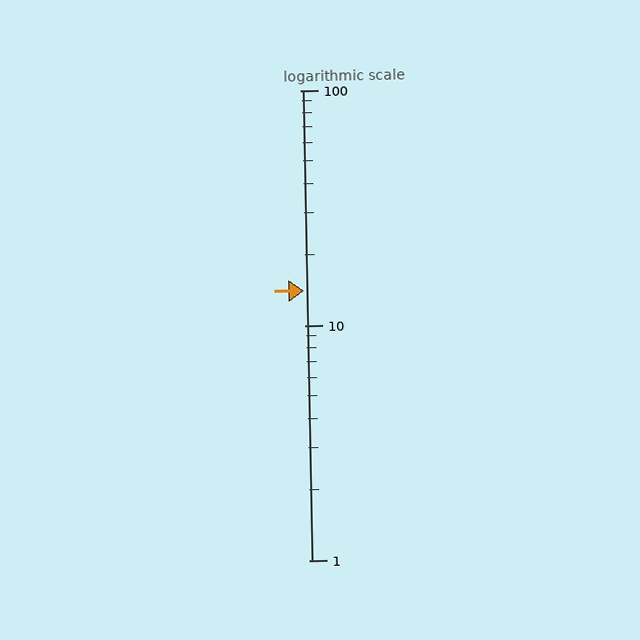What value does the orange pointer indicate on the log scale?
The pointer indicates approximately 14.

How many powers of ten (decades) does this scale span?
The scale spans 2 decades, from 1 to 100.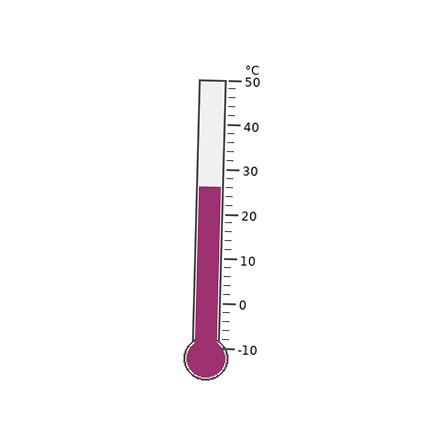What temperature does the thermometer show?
The thermometer shows approximately 26°C.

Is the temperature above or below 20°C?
The temperature is above 20°C.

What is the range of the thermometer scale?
The thermometer scale ranges from -10°C to 50°C.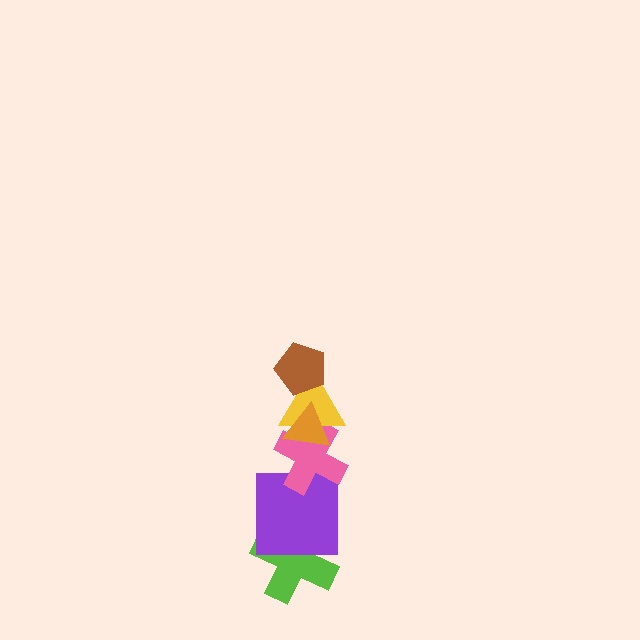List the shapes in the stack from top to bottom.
From top to bottom: the brown pentagon, the orange triangle, the yellow triangle, the pink cross, the purple square, the lime cross.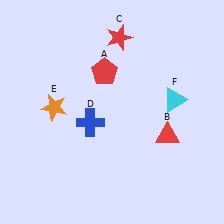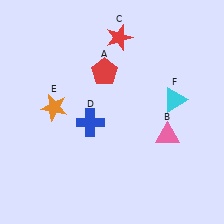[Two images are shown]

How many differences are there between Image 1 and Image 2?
There is 1 difference between the two images.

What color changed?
The triangle (B) changed from red in Image 1 to pink in Image 2.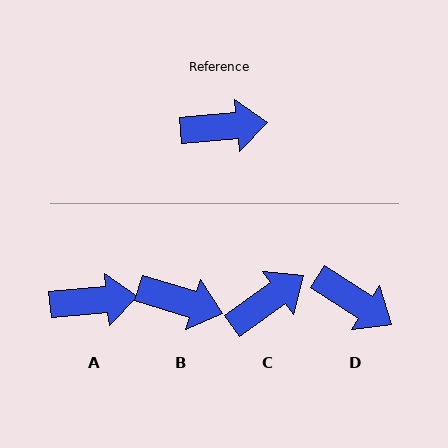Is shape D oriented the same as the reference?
No, it is off by about 38 degrees.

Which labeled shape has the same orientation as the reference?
A.